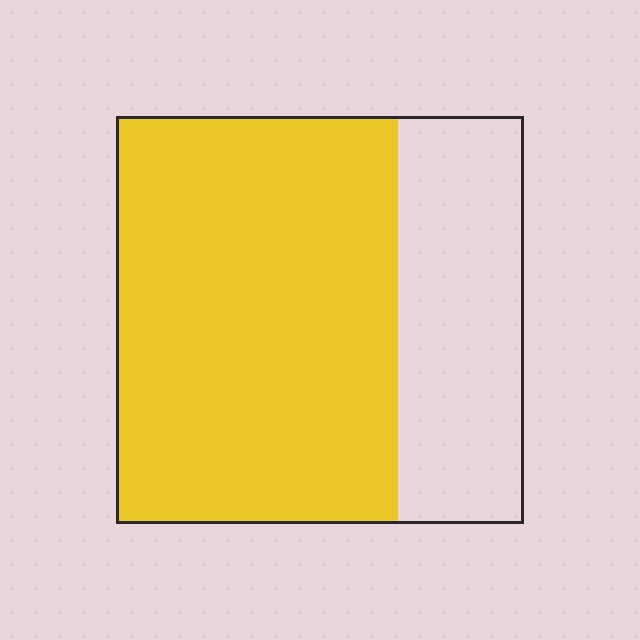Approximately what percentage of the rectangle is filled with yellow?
Approximately 70%.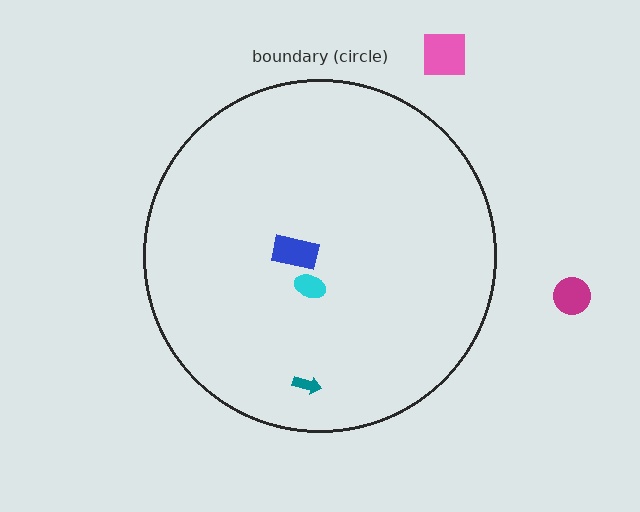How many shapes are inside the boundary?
3 inside, 2 outside.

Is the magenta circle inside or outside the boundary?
Outside.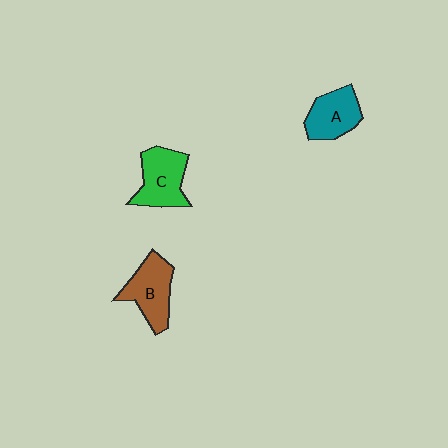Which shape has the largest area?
Shape B (brown).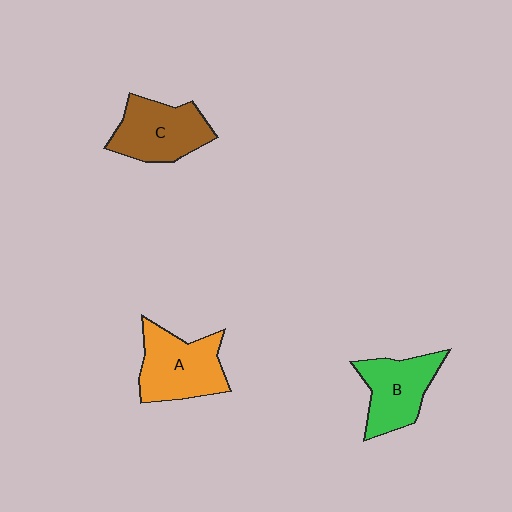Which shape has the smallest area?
Shape B (green).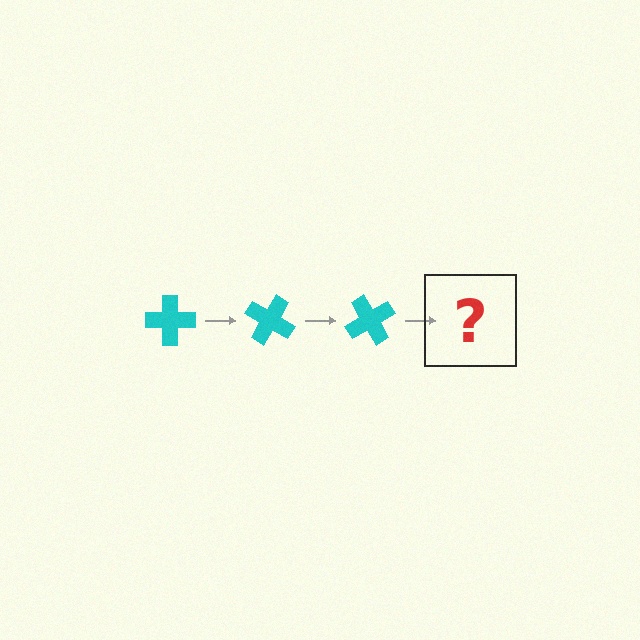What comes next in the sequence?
The next element should be a cyan cross rotated 90 degrees.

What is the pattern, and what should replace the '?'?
The pattern is that the cross rotates 30 degrees each step. The '?' should be a cyan cross rotated 90 degrees.